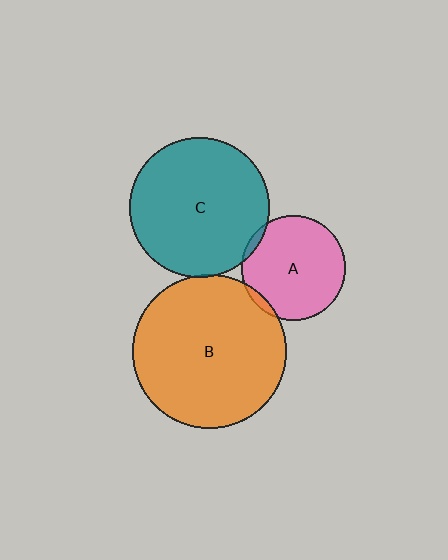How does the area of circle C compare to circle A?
Approximately 1.8 times.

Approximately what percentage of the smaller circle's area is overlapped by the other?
Approximately 5%.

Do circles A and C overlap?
Yes.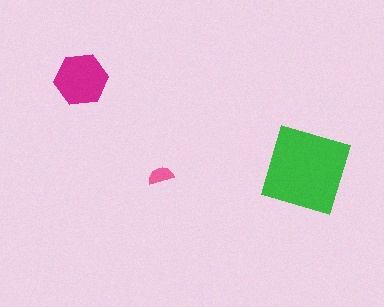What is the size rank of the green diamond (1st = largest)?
1st.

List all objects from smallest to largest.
The pink semicircle, the magenta hexagon, the green diamond.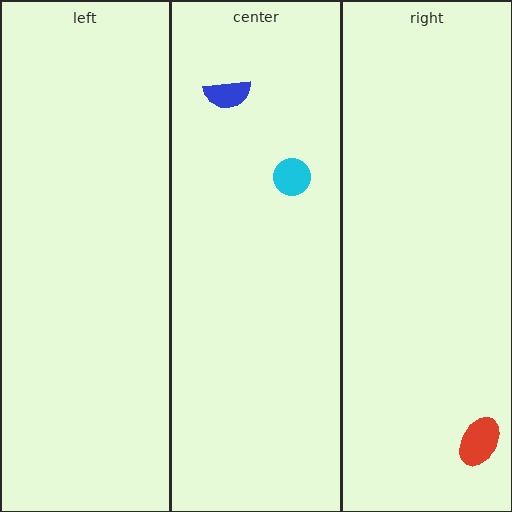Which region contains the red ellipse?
The right region.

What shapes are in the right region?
The red ellipse.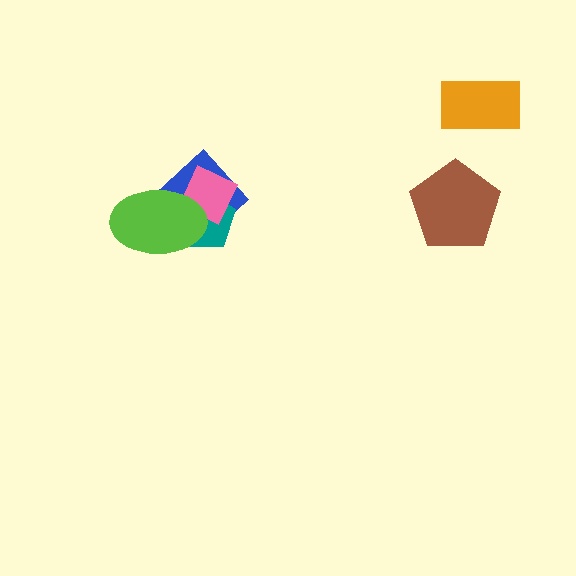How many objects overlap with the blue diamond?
3 objects overlap with the blue diamond.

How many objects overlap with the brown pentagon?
0 objects overlap with the brown pentagon.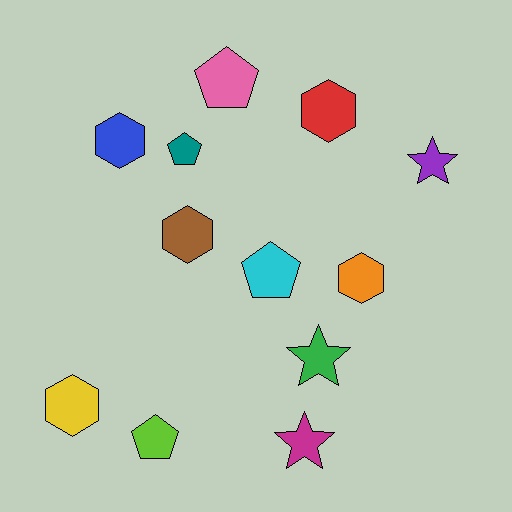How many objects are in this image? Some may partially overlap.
There are 12 objects.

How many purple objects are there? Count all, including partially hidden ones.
There is 1 purple object.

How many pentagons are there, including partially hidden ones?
There are 4 pentagons.